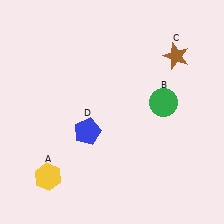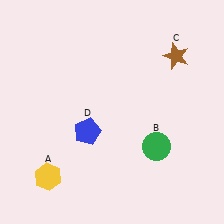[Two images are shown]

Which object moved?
The green circle (B) moved down.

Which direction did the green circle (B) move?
The green circle (B) moved down.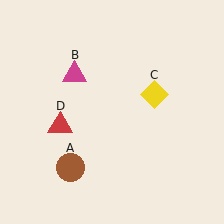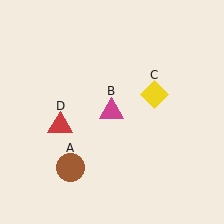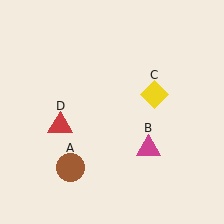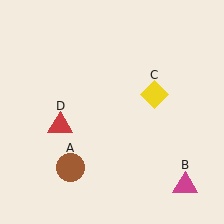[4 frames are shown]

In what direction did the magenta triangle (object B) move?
The magenta triangle (object B) moved down and to the right.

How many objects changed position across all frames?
1 object changed position: magenta triangle (object B).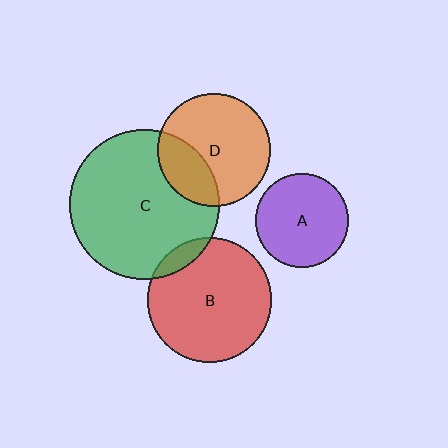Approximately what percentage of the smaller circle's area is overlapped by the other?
Approximately 30%.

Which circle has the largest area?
Circle C (green).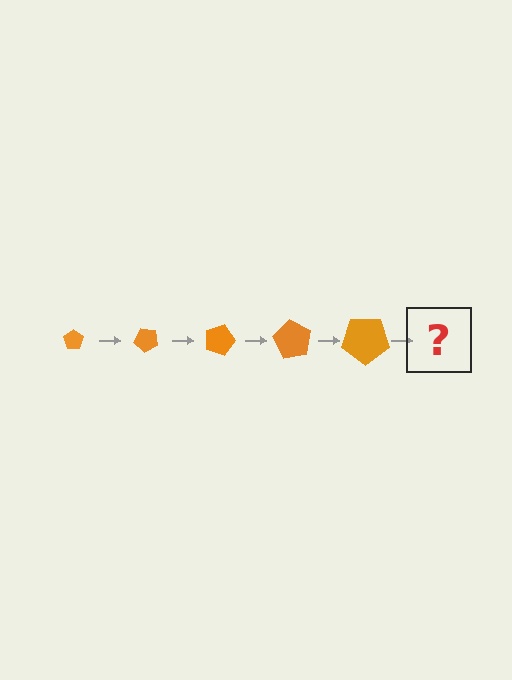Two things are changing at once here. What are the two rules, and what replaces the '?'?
The two rules are that the pentagon grows larger each step and it rotates 45 degrees each step. The '?' should be a pentagon, larger than the previous one and rotated 225 degrees from the start.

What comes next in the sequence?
The next element should be a pentagon, larger than the previous one and rotated 225 degrees from the start.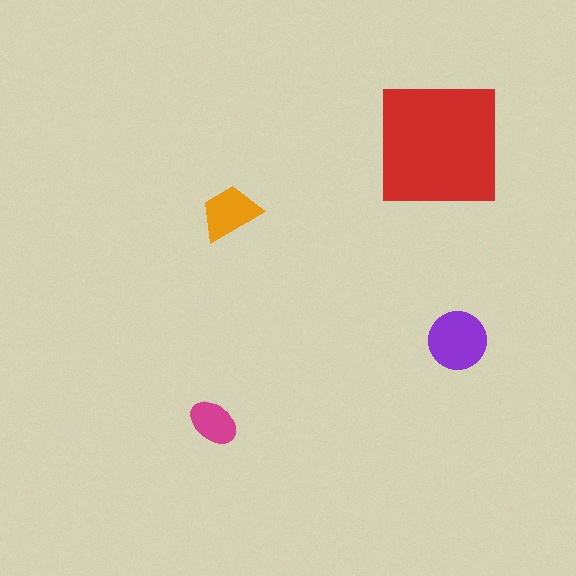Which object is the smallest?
The magenta ellipse.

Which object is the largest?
The red square.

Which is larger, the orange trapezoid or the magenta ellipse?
The orange trapezoid.